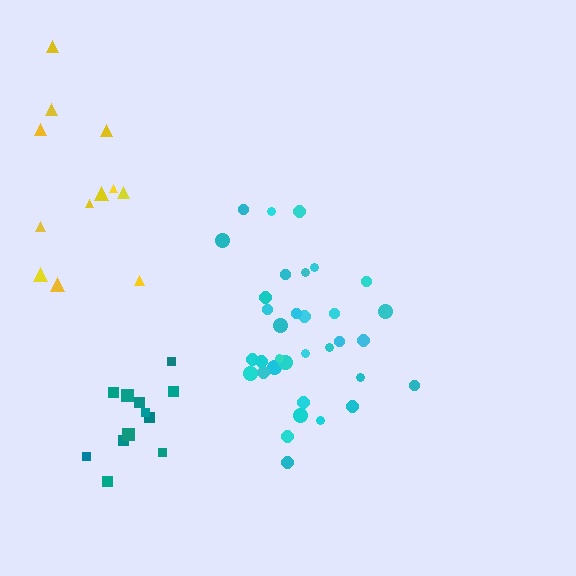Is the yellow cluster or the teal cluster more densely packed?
Teal.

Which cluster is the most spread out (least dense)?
Yellow.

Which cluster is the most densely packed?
Cyan.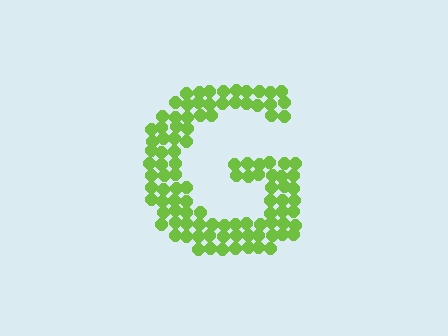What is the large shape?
The large shape is the letter G.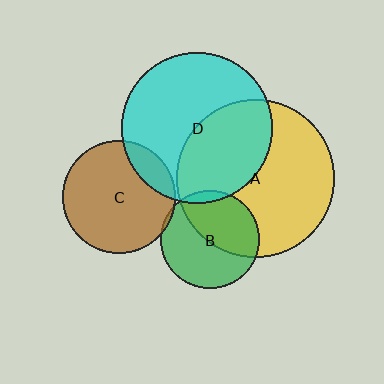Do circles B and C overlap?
Yes.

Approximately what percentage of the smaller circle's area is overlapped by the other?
Approximately 5%.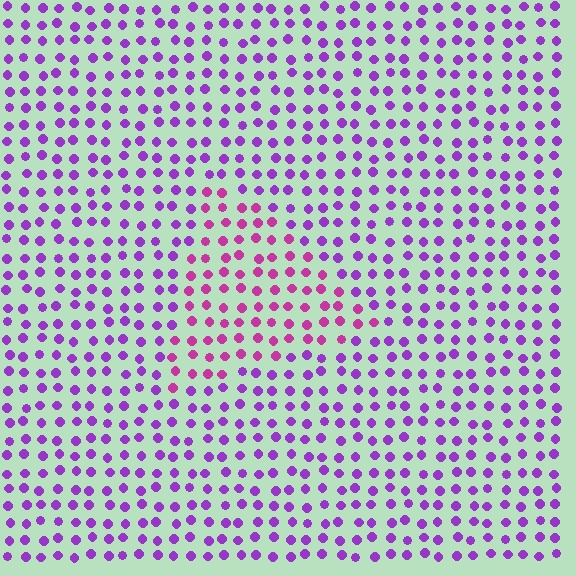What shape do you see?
I see a triangle.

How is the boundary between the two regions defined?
The boundary is defined purely by a slight shift in hue (about 35 degrees). Spacing, size, and orientation are identical on both sides.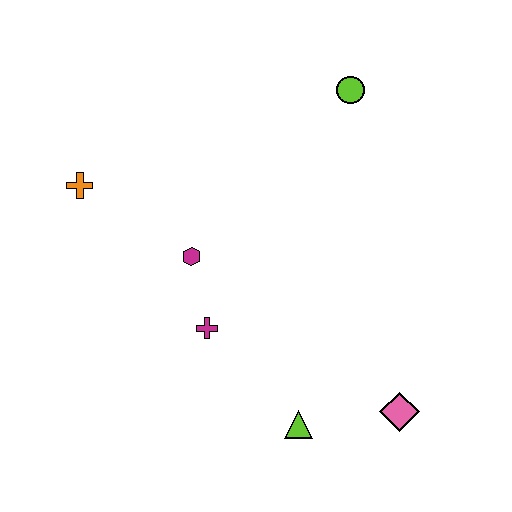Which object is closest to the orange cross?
The magenta hexagon is closest to the orange cross.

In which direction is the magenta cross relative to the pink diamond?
The magenta cross is to the left of the pink diamond.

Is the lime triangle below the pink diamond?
Yes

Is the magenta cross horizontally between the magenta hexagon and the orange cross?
No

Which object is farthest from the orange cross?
The pink diamond is farthest from the orange cross.